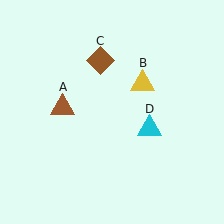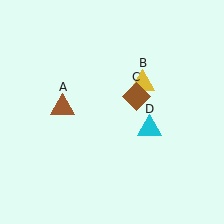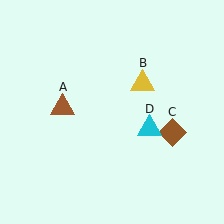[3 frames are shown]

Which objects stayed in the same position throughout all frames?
Brown triangle (object A) and yellow triangle (object B) and cyan triangle (object D) remained stationary.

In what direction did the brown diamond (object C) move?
The brown diamond (object C) moved down and to the right.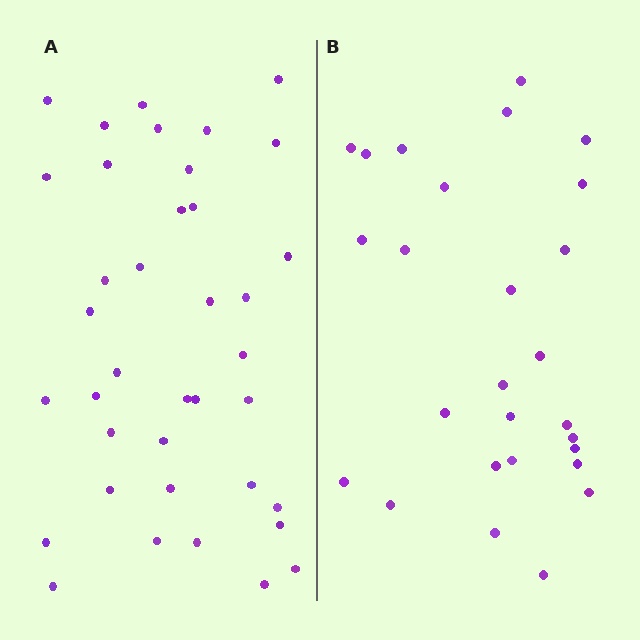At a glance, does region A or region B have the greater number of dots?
Region A (the left region) has more dots.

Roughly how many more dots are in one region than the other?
Region A has roughly 12 or so more dots than region B.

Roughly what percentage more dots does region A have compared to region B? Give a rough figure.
About 40% more.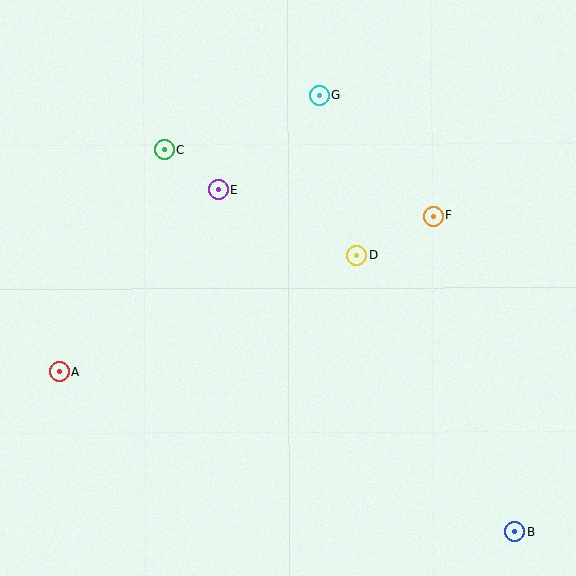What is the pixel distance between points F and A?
The distance between F and A is 405 pixels.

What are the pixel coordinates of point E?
Point E is at (218, 190).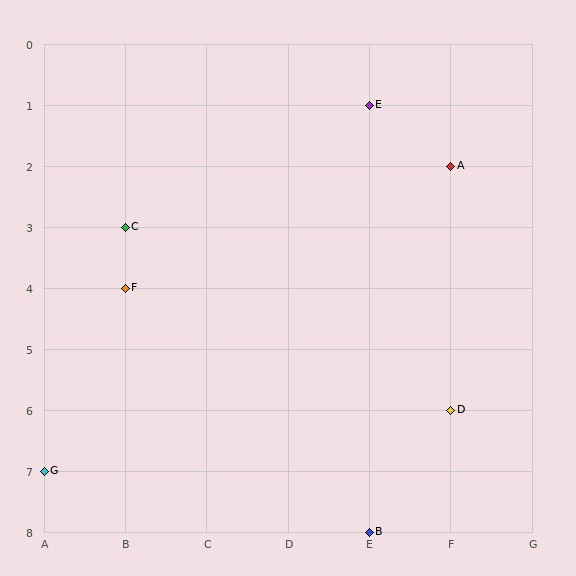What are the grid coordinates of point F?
Point F is at grid coordinates (B, 4).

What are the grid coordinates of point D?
Point D is at grid coordinates (F, 6).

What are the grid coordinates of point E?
Point E is at grid coordinates (E, 1).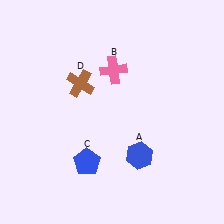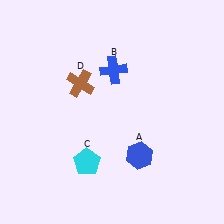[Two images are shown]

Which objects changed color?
B changed from pink to blue. C changed from blue to cyan.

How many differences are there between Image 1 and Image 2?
There are 2 differences between the two images.